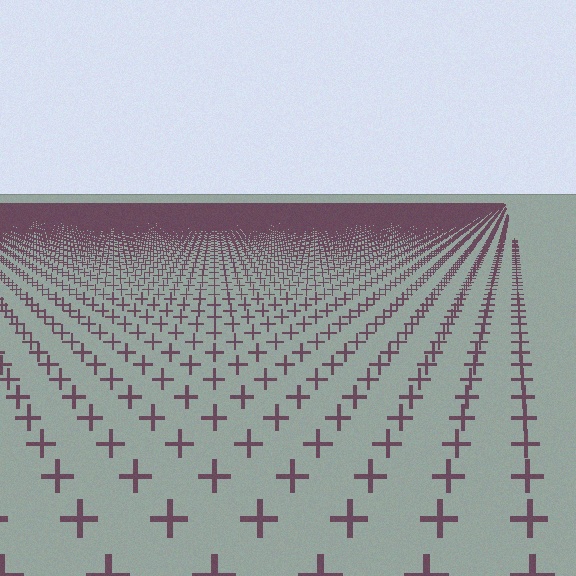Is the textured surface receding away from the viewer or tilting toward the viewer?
The surface is receding away from the viewer. Texture elements get smaller and denser toward the top.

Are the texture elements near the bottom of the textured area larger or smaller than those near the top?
Larger. Near the bottom, elements are closer to the viewer and appear at a bigger on-screen size.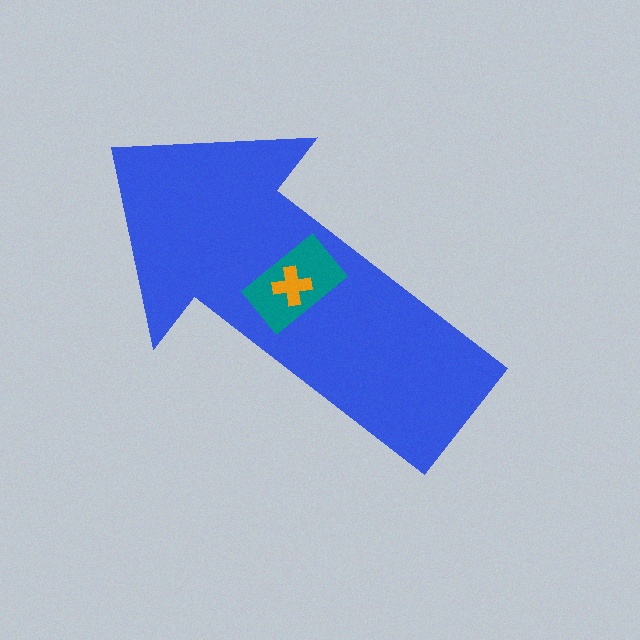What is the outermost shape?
The blue arrow.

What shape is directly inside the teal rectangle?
The orange cross.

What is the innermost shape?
The orange cross.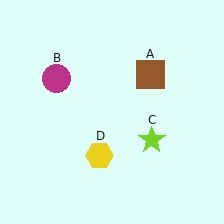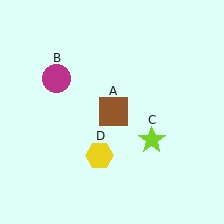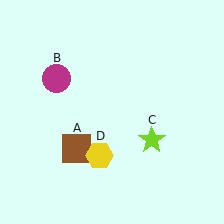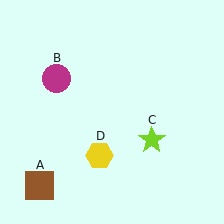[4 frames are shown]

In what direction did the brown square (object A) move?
The brown square (object A) moved down and to the left.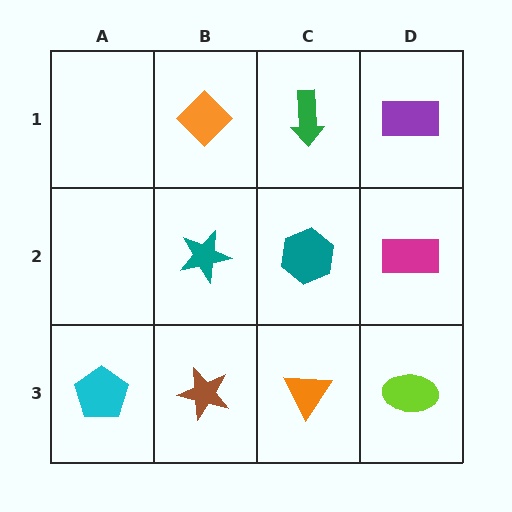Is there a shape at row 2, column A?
No, that cell is empty.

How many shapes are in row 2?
3 shapes.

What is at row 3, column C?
An orange triangle.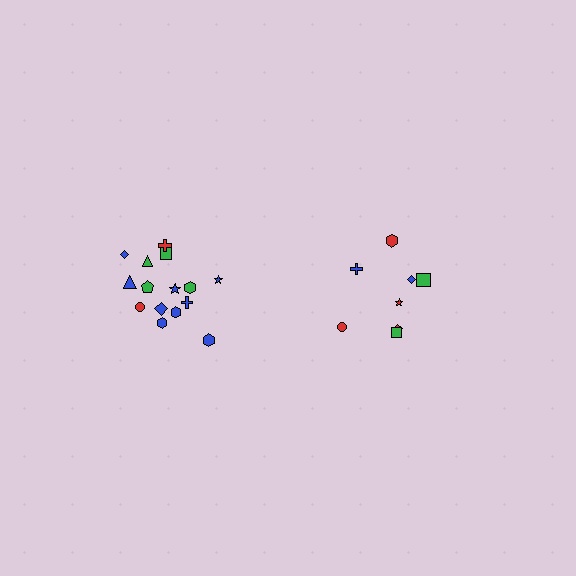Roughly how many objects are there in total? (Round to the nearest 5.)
Roughly 25 objects in total.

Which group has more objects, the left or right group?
The left group.